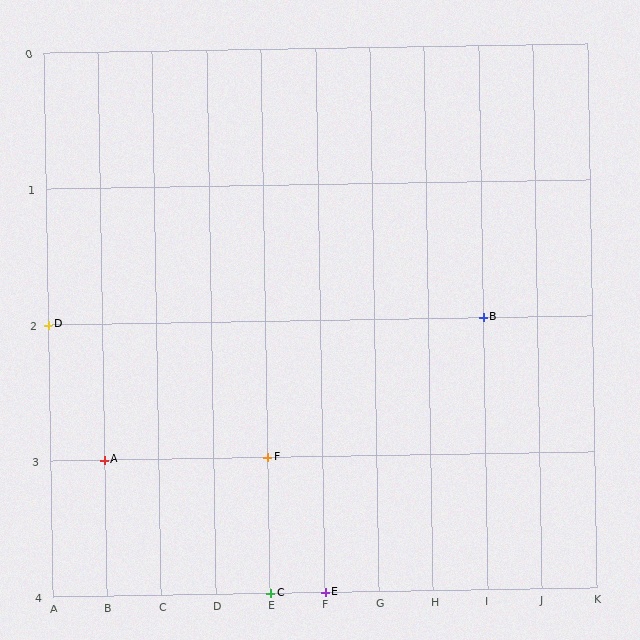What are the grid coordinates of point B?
Point B is at grid coordinates (I, 2).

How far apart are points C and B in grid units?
Points C and B are 4 columns and 2 rows apart (about 4.5 grid units diagonally).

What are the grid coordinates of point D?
Point D is at grid coordinates (A, 2).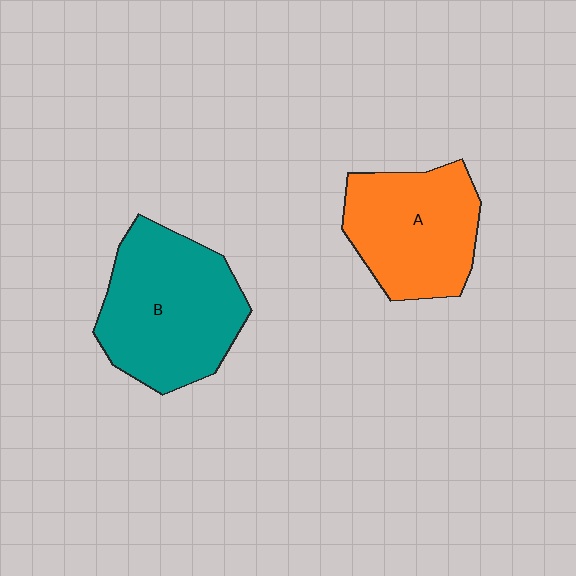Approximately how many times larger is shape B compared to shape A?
Approximately 1.2 times.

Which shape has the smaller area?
Shape A (orange).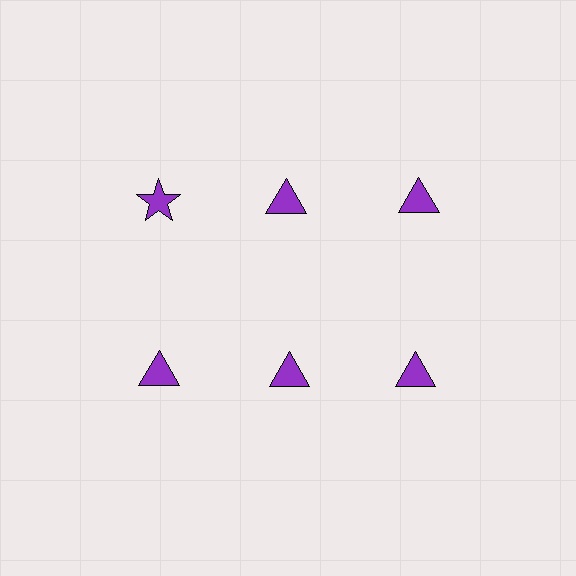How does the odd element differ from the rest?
It has a different shape: star instead of triangle.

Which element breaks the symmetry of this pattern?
The purple star in the top row, leftmost column breaks the symmetry. All other shapes are purple triangles.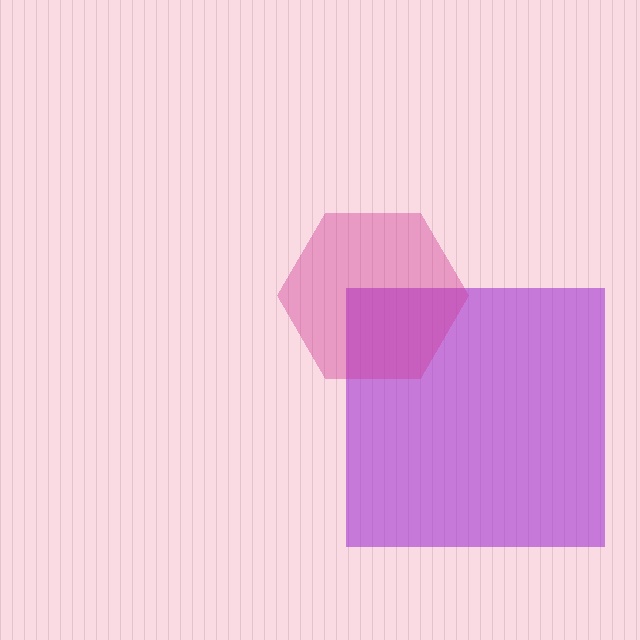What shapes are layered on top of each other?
The layered shapes are: a purple square, a magenta hexagon.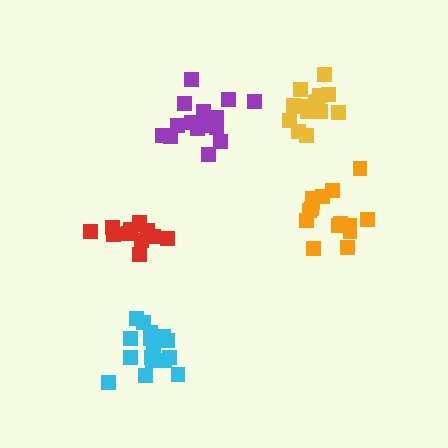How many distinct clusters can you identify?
There are 5 distinct clusters.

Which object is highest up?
The yellow cluster is topmost.